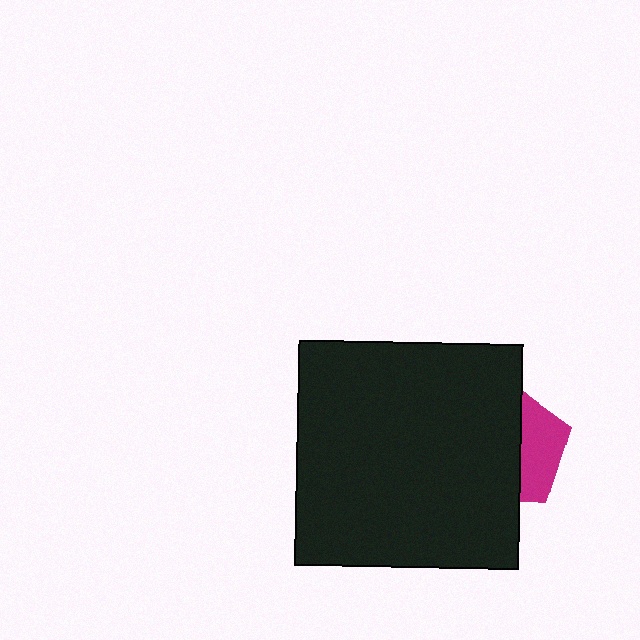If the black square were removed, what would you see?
You would see the complete magenta pentagon.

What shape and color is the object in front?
The object in front is a black square.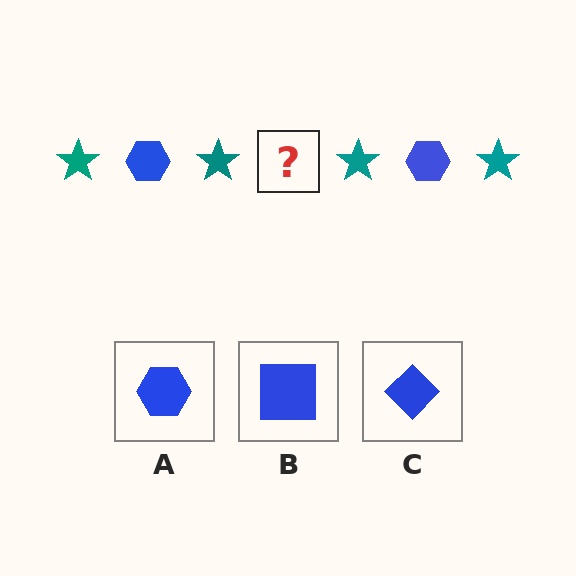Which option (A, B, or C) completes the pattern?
A.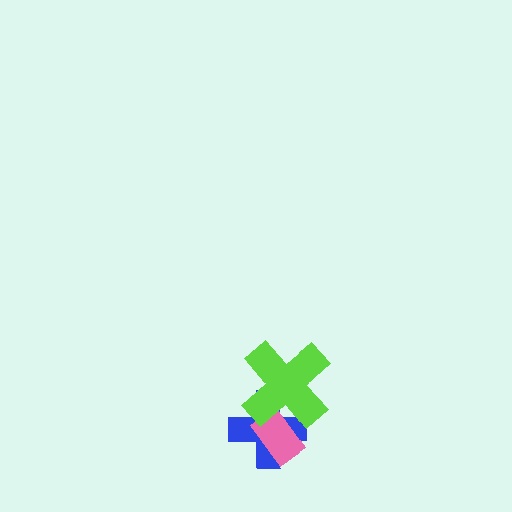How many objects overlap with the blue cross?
2 objects overlap with the blue cross.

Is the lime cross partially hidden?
No, no other shape covers it.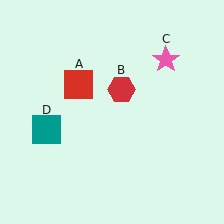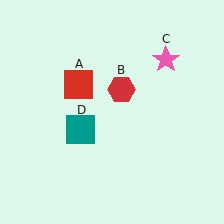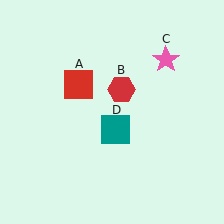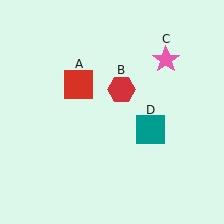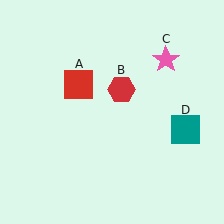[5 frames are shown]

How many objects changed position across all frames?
1 object changed position: teal square (object D).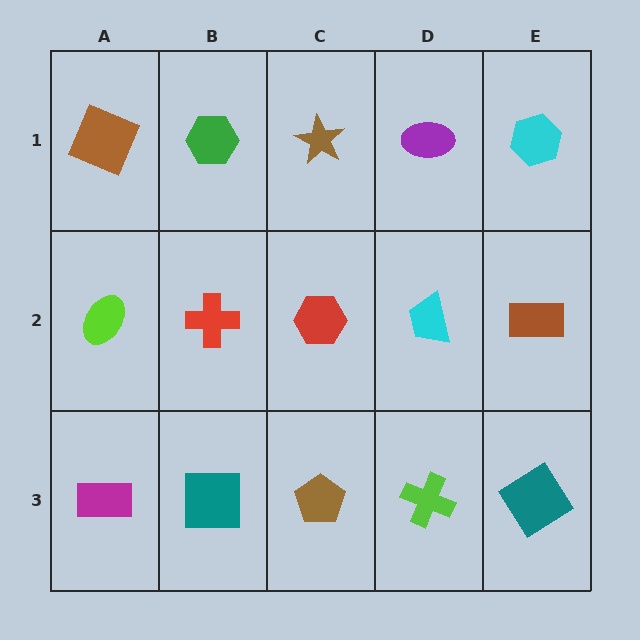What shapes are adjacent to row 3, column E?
A brown rectangle (row 2, column E), a lime cross (row 3, column D).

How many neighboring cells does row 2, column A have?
3.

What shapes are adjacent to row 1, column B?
A red cross (row 2, column B), a brown square (row 1, column A), a brown star (row 1, column C).